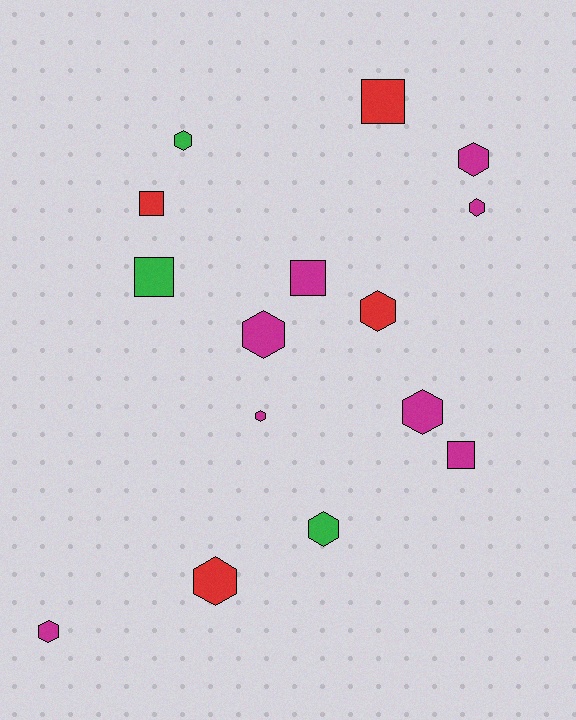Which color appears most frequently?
Magenta, with 8 objects.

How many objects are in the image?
There are 15 objects.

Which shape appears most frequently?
Hexagon, with 10 objects.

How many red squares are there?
There are 2 red squares.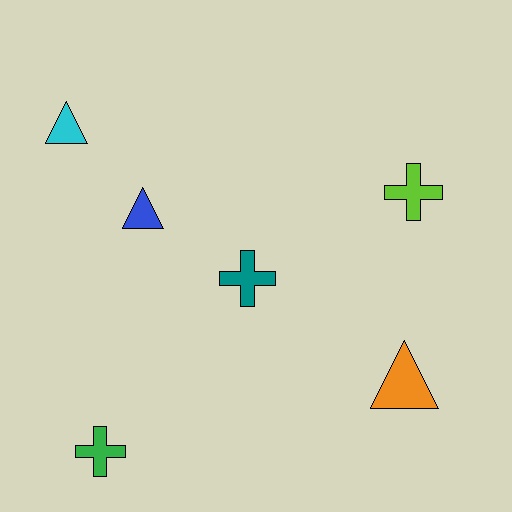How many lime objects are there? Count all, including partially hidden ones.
There is 1 lime object.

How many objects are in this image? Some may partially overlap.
There are 6 objects.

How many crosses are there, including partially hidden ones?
There are 3 crosses.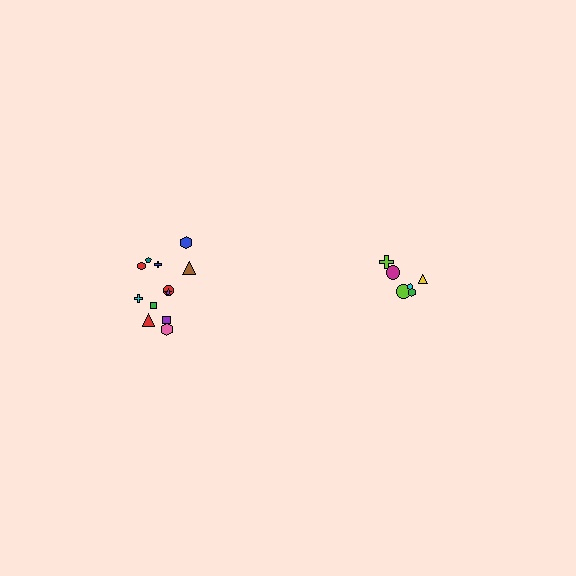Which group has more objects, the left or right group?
The left group.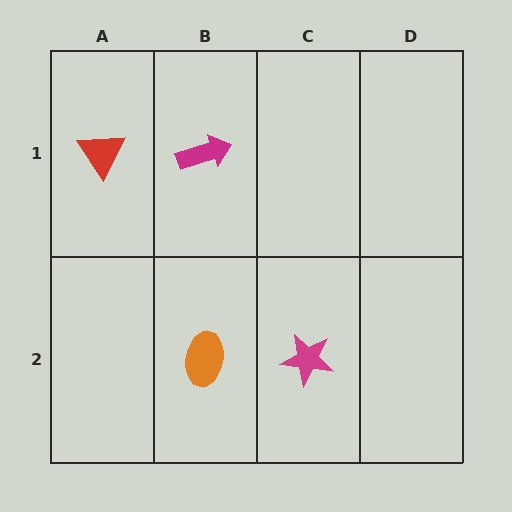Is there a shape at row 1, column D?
No, that cell is empty.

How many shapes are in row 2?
2 shapes.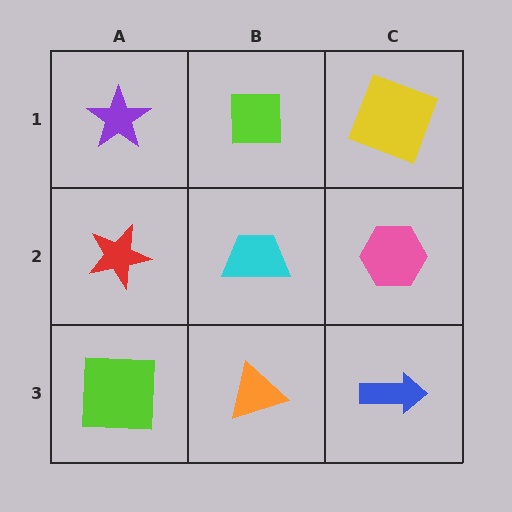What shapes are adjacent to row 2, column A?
A purple star (row 1, column A), a lime square (row 3, column A), a cyan trapezoid (row 2, column B).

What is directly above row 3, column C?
A pink hexagon.